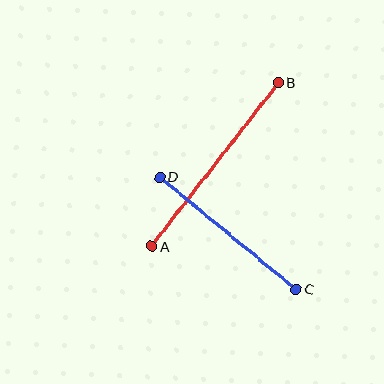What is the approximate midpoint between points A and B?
The midpoint is at approximately (215, 164) pixels.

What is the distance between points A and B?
The distance is approximately 207 pixels.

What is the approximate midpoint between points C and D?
The midpoint is at approximately (228, 233) pixels.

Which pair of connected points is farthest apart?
Points A and B are farthest apart.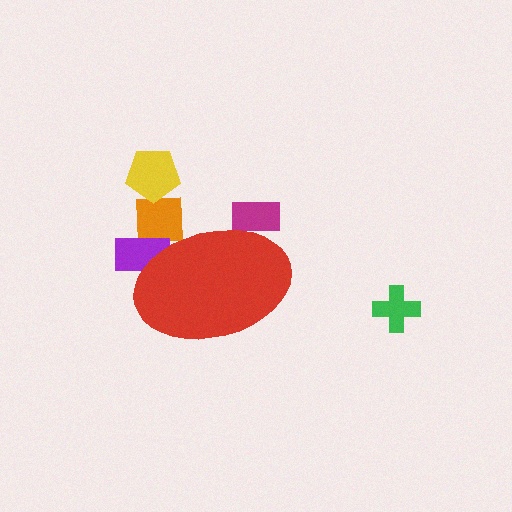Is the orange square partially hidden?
Yes, the orange square is partially hidden behind the red ellipse.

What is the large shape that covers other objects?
A red ellipse.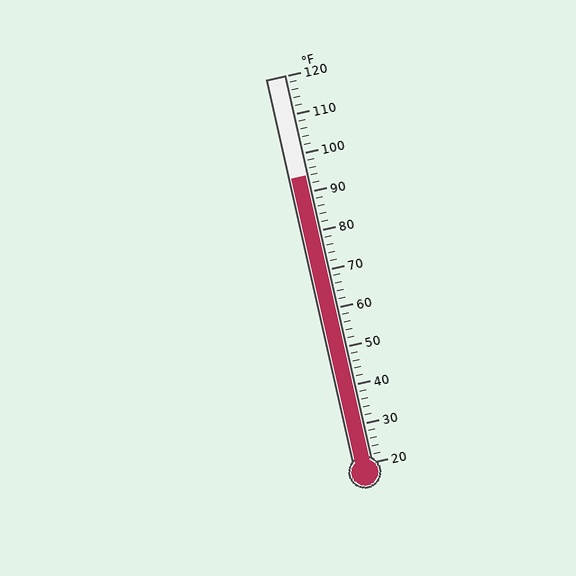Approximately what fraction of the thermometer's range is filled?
The thermometer is filled to approximately 75% of its range.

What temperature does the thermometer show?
The thermometer shows approximately 94°F.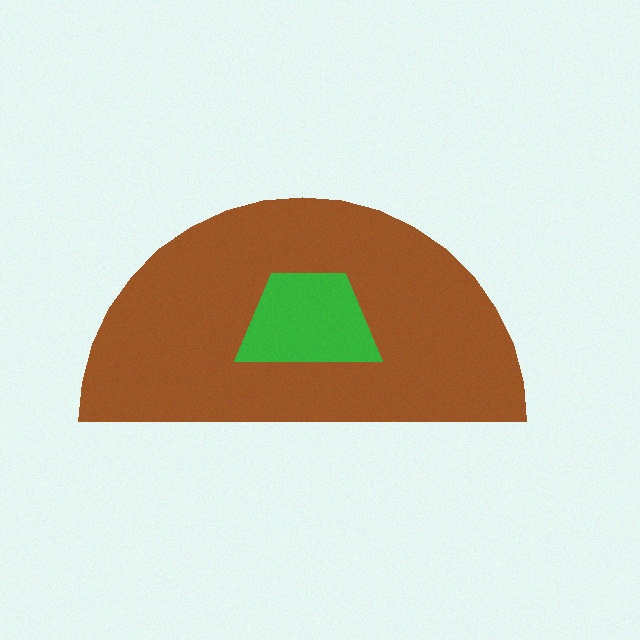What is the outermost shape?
The brown semicircle.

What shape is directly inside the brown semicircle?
The green trapezoid.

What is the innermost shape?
The green trapezoid.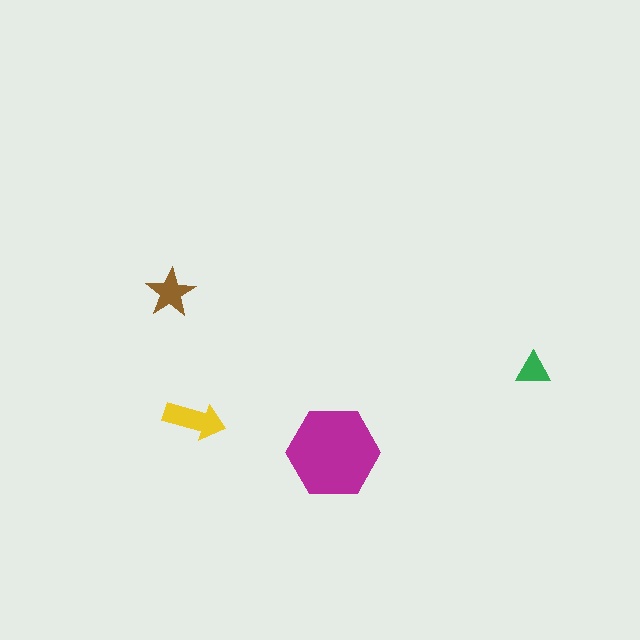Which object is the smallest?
The green triangle.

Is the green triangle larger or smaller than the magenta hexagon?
Smaller.